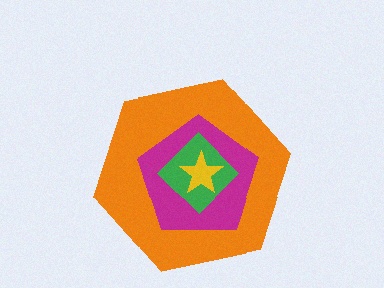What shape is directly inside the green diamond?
The yellow star.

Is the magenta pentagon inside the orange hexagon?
Yes.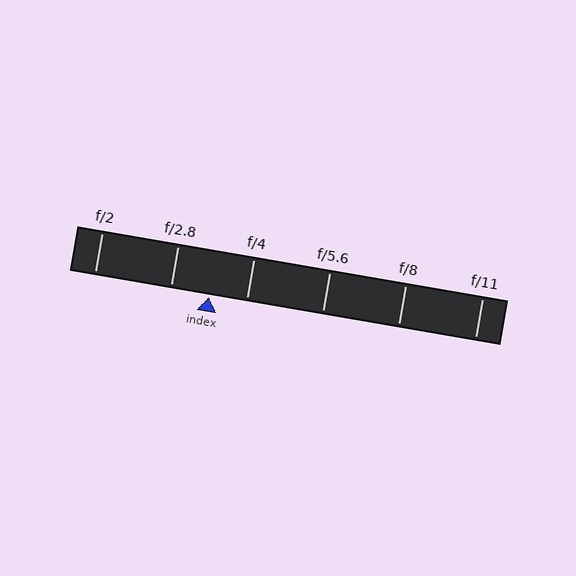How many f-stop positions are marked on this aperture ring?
There are 6 f-stop positions marked.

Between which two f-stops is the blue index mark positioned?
The index mark is between f/2.8 and f/4.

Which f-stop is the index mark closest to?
The index mark is closest to f/4.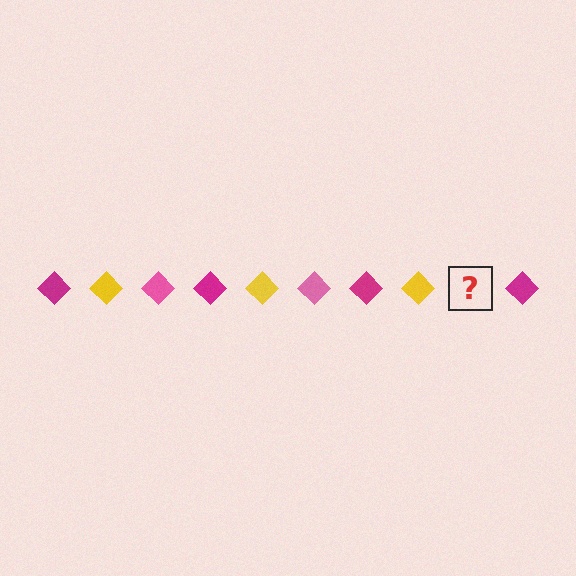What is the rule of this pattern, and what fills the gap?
The rule is that the pattern cycles through magenta, yellow, pink diamonds. The gap should be filled with a pink diamond.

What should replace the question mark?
The question mark should be replaced with a pink diamond.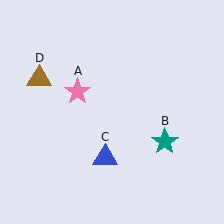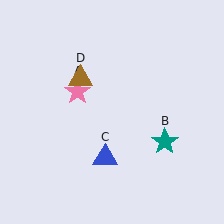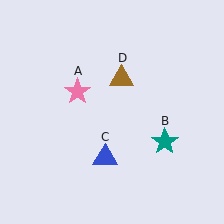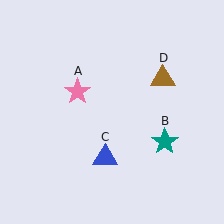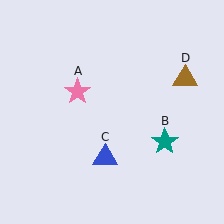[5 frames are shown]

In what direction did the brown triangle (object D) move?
The brown triangle (object D) moved right.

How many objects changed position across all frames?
1 object changed position: brown triangle (object D).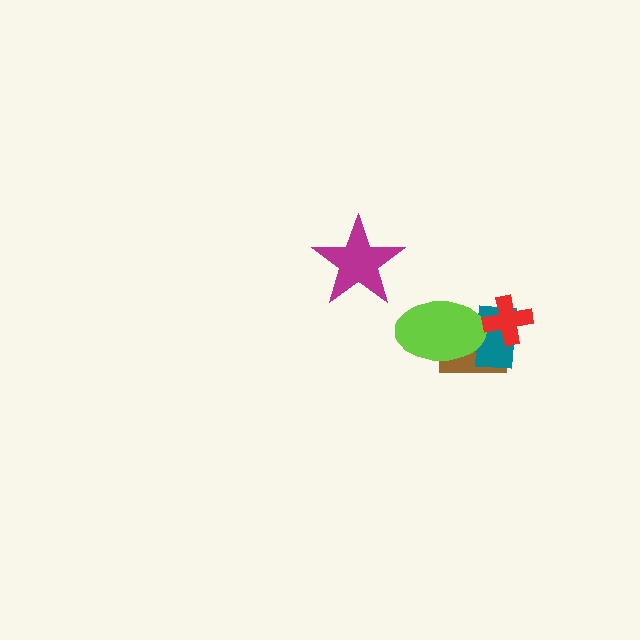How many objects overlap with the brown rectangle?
3 objects overlap with the brown rectangle.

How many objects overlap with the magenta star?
0 objects overlap with the magenta star.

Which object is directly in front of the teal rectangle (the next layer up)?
The lime ellipse is directly in front of the teal rectangle.